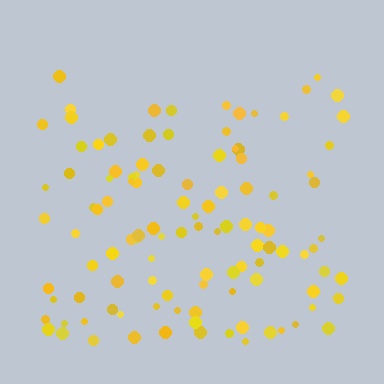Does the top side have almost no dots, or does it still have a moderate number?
Still a moderate number, just noticeably fewer than the bottom.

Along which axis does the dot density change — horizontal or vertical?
Vertical.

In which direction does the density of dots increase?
From top to bottom, with the bottom side densest.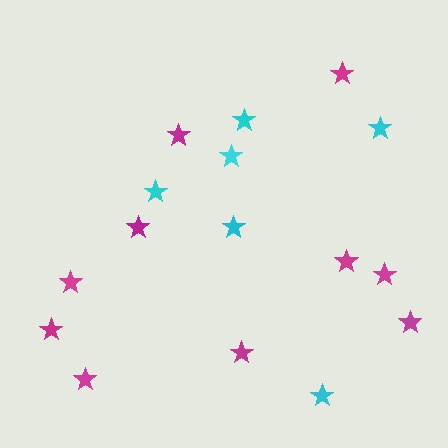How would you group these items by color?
There are 2 groups: one group of cyan stars (6) and one group of magenta stars (10).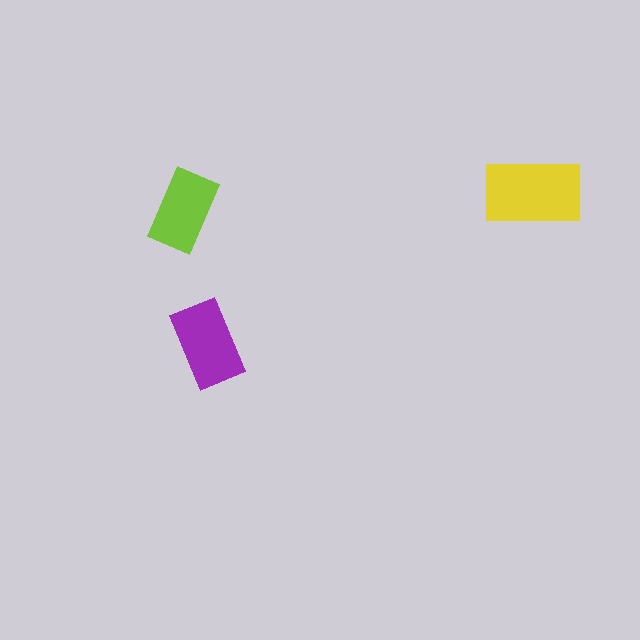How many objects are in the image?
There are 3 objects in the image.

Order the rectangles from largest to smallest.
the yellow one, the purple one, the lime one.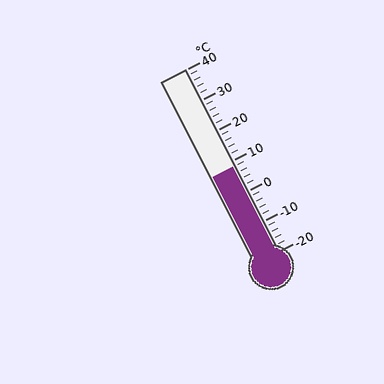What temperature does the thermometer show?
The thermometer shows approximately 8°C.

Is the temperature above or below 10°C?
The temperature is below 10°C.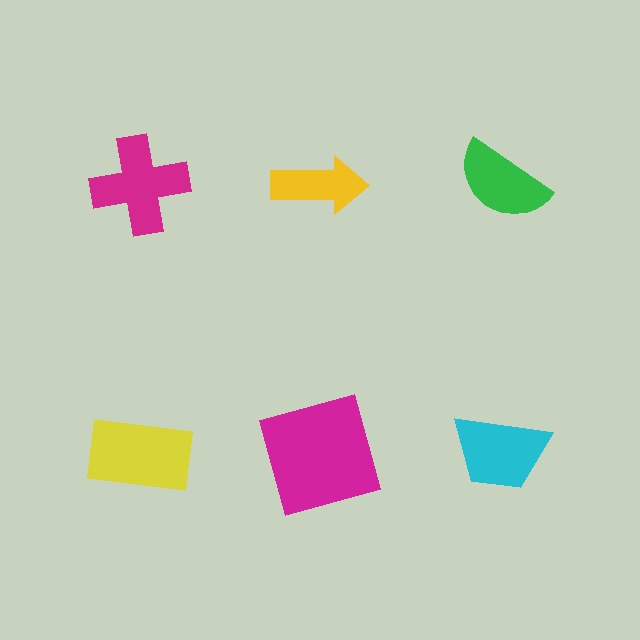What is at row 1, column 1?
A magenta cross.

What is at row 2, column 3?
A cyan trapezoid.